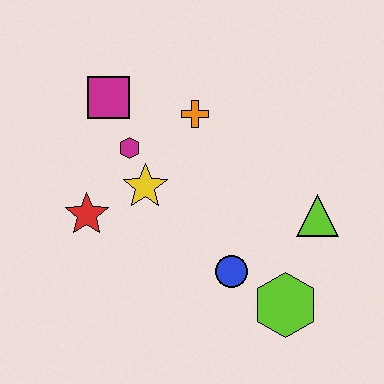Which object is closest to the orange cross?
The magenta hexagon is closest to the orange cross.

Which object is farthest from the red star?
The lime triangle is farthest from the red star.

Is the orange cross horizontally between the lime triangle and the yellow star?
Yes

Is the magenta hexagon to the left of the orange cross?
Yes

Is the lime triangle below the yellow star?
Yes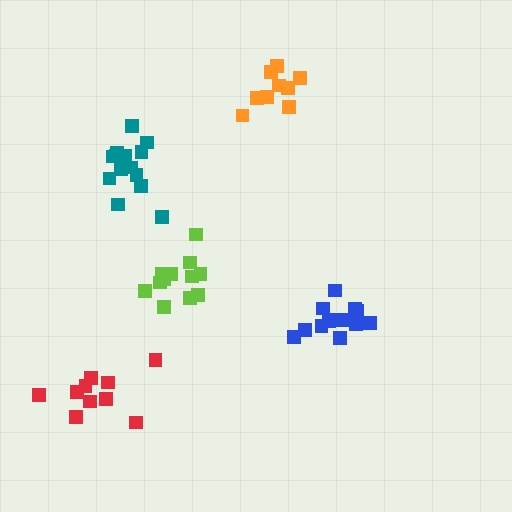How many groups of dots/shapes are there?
There are 5 groups.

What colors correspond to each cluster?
The clusters are colored: blue, teal, lime, orange, red.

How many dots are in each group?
Group 1: 13 dots, Group 2: 14 dots, Group 3: 12 dots, Group 4: 9 dots, Group 5: 10 dots (58 total).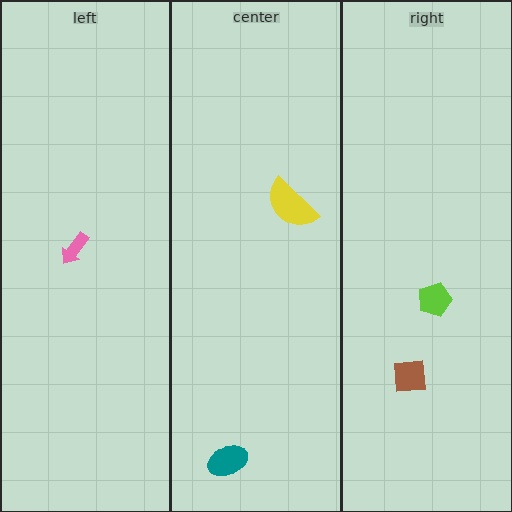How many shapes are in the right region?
2.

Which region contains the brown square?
The right region.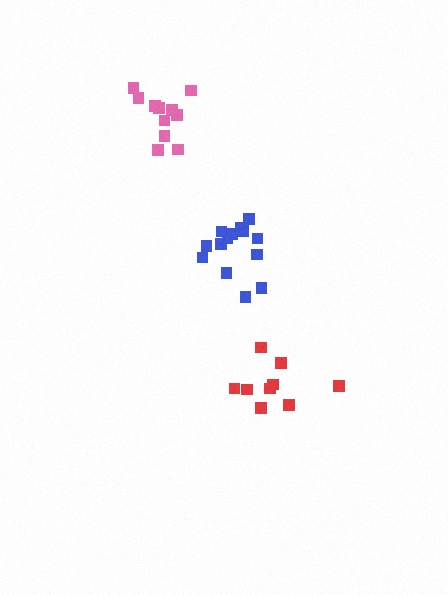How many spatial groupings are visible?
There are 3 spatial groupings.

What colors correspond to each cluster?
The clusters are colored: blue, pink, red.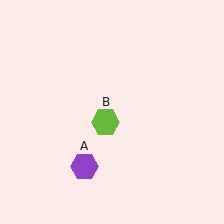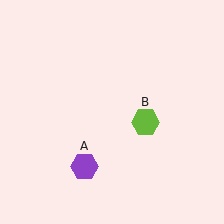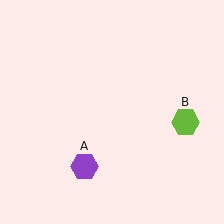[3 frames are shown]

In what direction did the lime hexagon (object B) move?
The lime hexagon (object B) moved right.